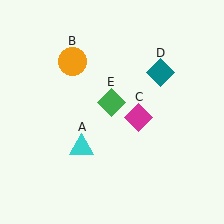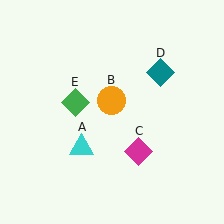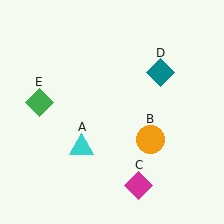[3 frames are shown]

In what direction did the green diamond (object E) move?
The green diamond (object E) moved left.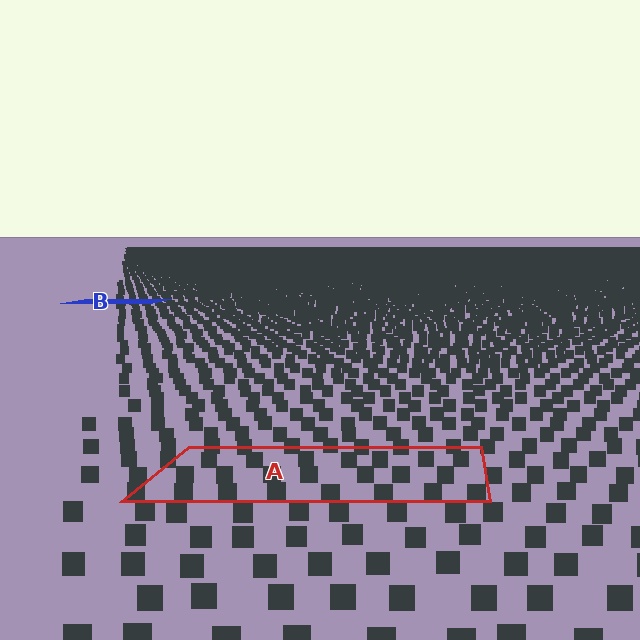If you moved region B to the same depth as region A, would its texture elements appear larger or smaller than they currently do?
They would appear larger. At a closer depth, the same texture elements are projected at a bigger on-screen size.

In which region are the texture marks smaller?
The texture marks are smaller in region B, because it is farther away.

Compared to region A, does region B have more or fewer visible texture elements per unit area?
Region B has more texture elements per unit area — they are packed more densely because it is farther away.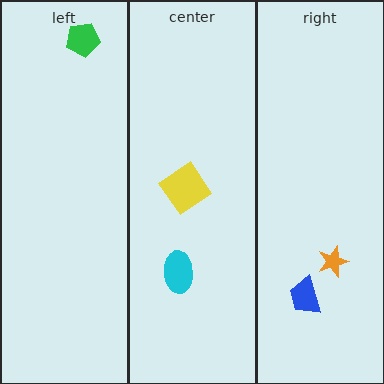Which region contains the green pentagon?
The left region.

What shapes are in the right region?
The orange star, the blue trapezoid.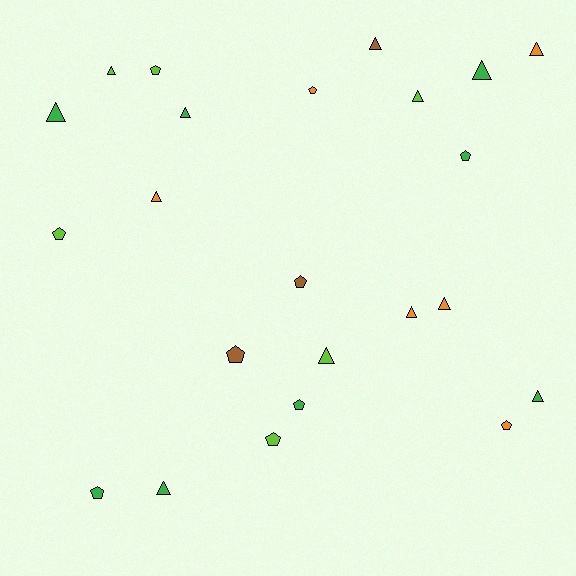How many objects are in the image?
There are 23 objects.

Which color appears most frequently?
Green, with 8 objects.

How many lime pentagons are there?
There are 3 lime pentagons.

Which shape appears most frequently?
Triangle, with 13 objects.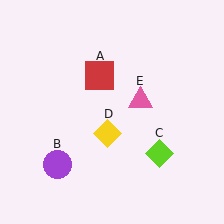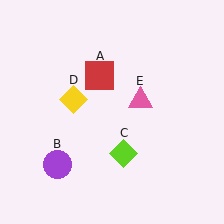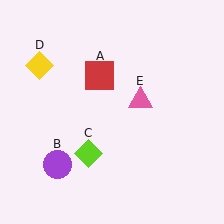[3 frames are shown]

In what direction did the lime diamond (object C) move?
The lime diamond (object C) moved left.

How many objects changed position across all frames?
2 objects changed position: lime diamond (object C), yellow diamond (object D).